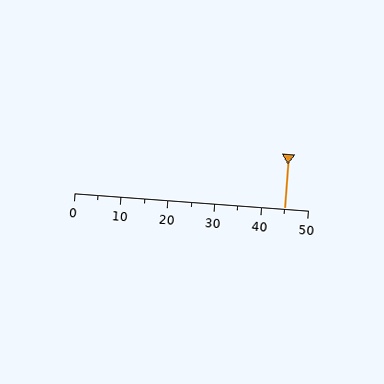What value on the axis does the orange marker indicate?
The marker indicates approximately 45.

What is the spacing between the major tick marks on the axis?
The major ticks are spaced 10 apart.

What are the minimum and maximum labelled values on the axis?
The axis runs from 0 to 50.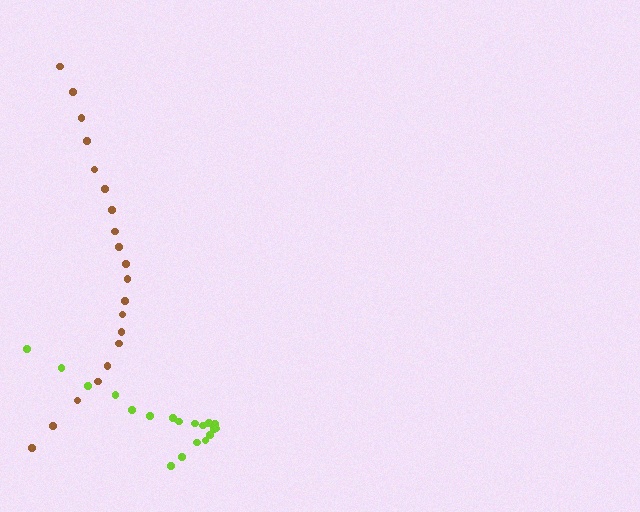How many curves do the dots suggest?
There are 2 distinct paths.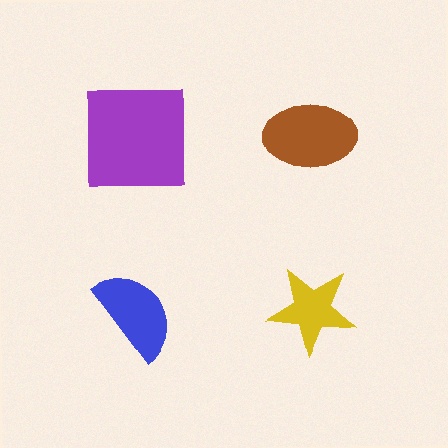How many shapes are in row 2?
2 shapes.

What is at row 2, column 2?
A yellow star.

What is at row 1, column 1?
A purple square.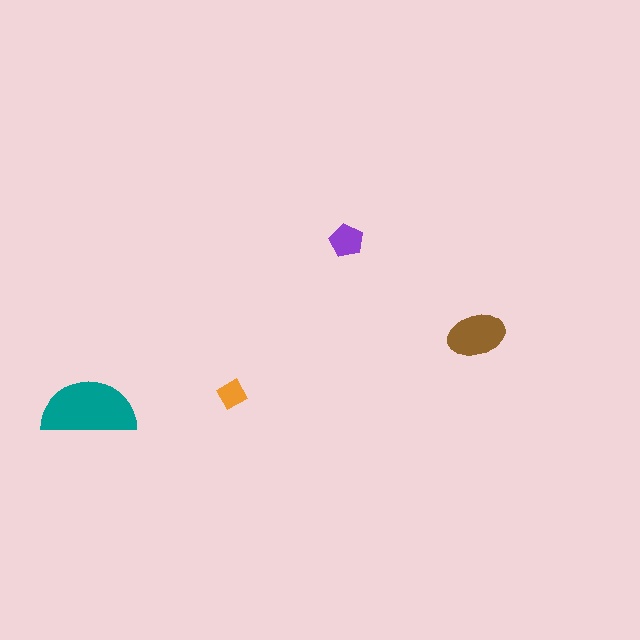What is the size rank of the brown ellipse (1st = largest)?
2nd.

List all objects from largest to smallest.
The teal semicircle, the brown ellipse, the purple pentagon, the orange diamond.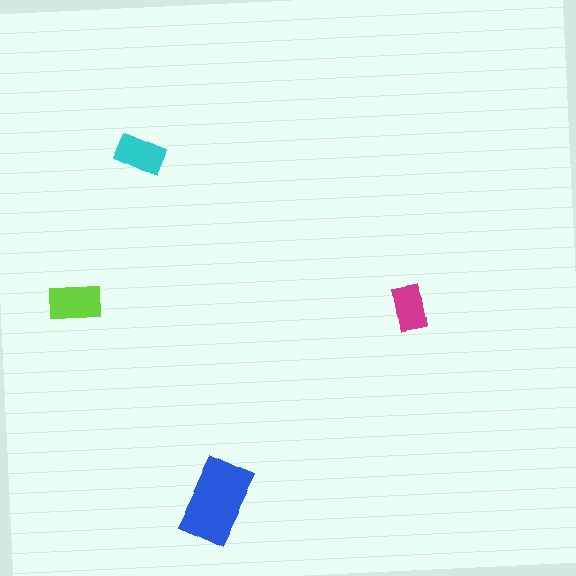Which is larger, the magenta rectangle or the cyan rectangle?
The cyan one.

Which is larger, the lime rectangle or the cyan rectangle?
The lime one.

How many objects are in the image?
There are 4 objects in the image.